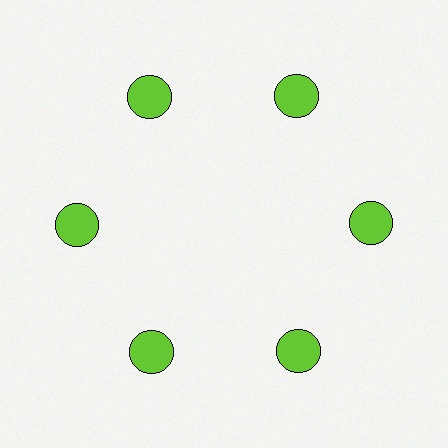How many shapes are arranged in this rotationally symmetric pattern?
There are 6 shapes, arranged in 6 groups of 1.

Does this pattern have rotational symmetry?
Yes, this pattern has 6-fold rotational symmetry. It looks the same after rotating 60 degrees around the center.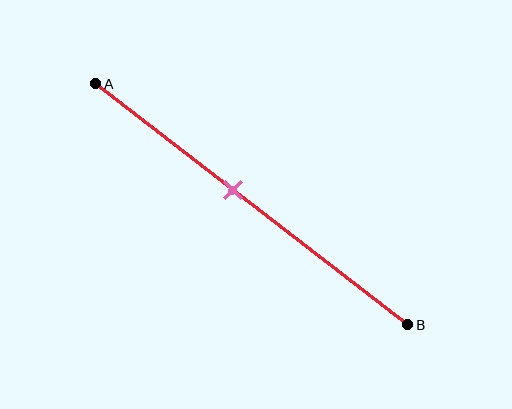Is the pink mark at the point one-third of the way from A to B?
No, the mark is at about 45% from A, not at the 33% one-third point.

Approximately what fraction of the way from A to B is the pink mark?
The pink mark is approximately 45% of the way from A to B.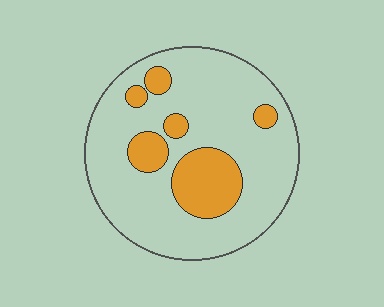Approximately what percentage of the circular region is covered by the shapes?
Approximately 20%.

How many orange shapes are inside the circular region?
6.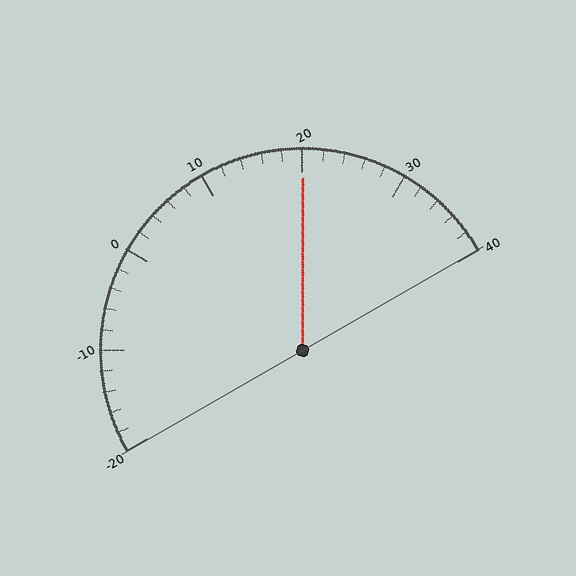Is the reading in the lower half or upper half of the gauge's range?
The reading is in the upper half of the range (-20 to 40).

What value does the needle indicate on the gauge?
The needle indicates approximately 20.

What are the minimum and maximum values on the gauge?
The gauge ranges from -20 to 40.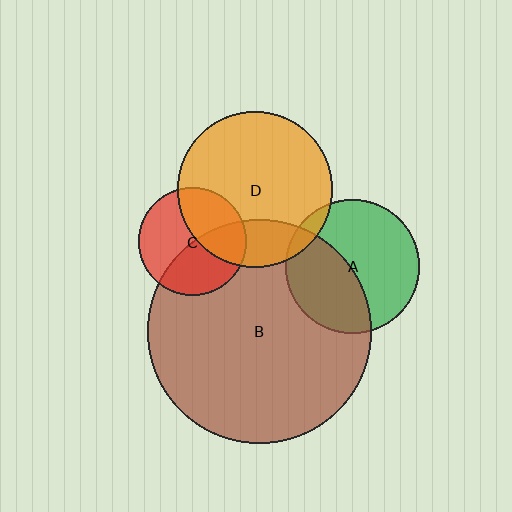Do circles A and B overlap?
Yes.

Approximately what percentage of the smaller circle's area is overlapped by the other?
Approximately 40%.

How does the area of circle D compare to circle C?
Approximately 2.1 times.